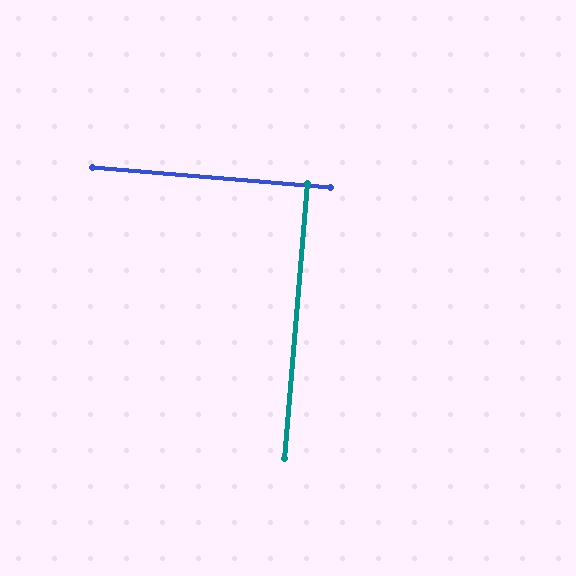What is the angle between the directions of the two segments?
Approximately 90 degrees.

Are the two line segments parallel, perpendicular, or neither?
Perpendicular — they meet at approximately 90°.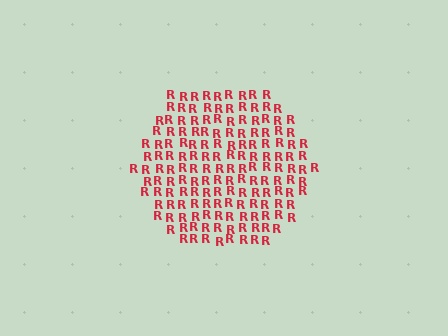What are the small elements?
The small elements are letter R's.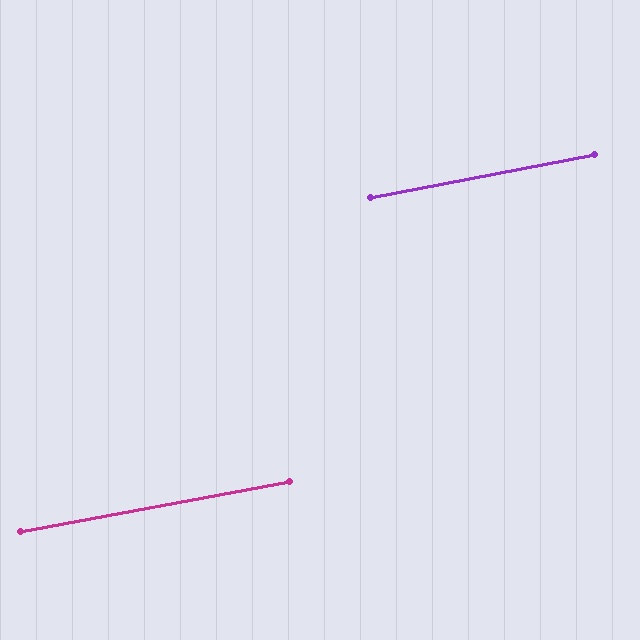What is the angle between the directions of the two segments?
Approximately 0 degrees.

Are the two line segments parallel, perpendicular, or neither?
Parallel — their directions differ by only 0.4°.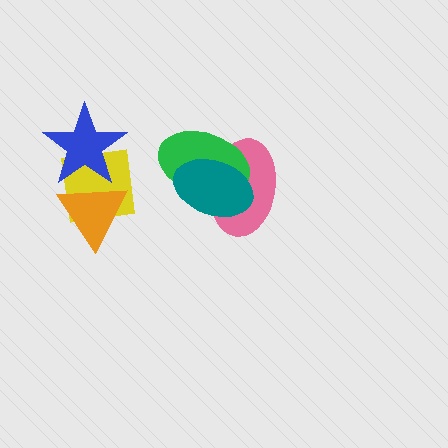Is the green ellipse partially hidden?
Yes, it is partially covered by another shape.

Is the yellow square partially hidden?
Yes, it is partially covered by another shape.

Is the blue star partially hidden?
Yes, it is partially covered by another shape.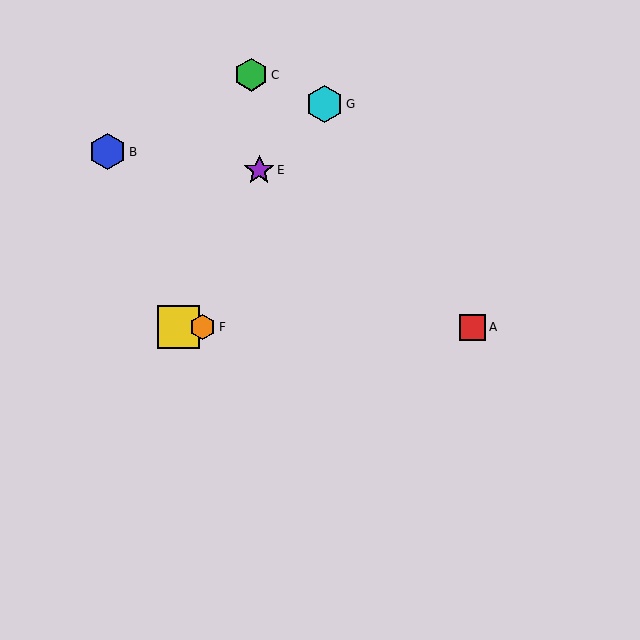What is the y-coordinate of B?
Object B is at y≈152.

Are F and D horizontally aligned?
Yes, both are at y≈327.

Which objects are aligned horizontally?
Objects A, D, F are aligned horizontally.